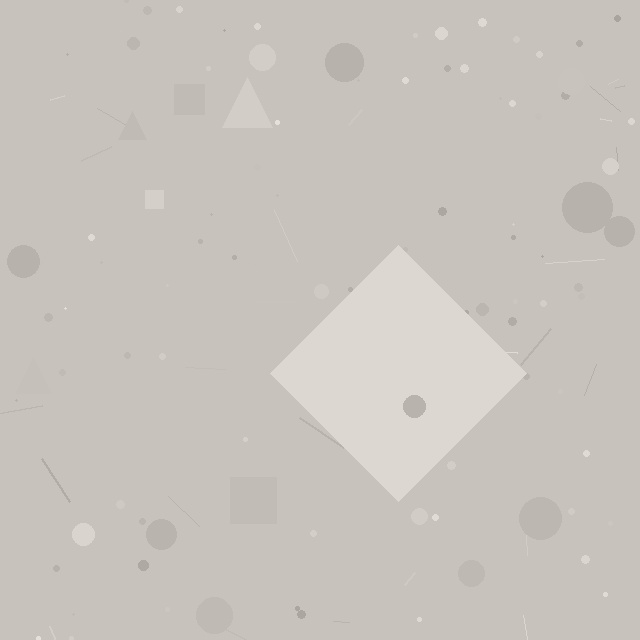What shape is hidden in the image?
A diamond is hidden in the image.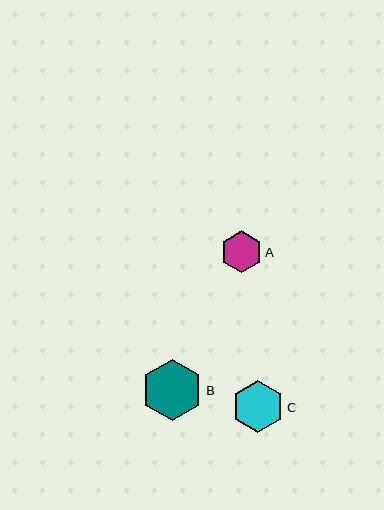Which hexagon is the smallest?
Hexagon A is the smallest with a size of approximately 42 pixels.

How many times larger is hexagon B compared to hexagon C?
Hexagon B is approximately 1.2 times the size of hexagon C.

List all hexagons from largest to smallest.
From largest to smallest: B, C, A.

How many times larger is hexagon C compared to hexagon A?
Hexagon C is approximately 1.3 times the size of hexagon A.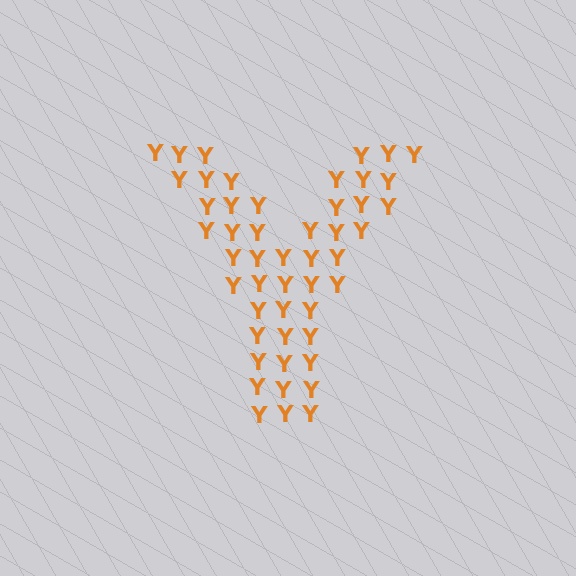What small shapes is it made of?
It is made of small letter Y's.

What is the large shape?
The large shape is the letter Y.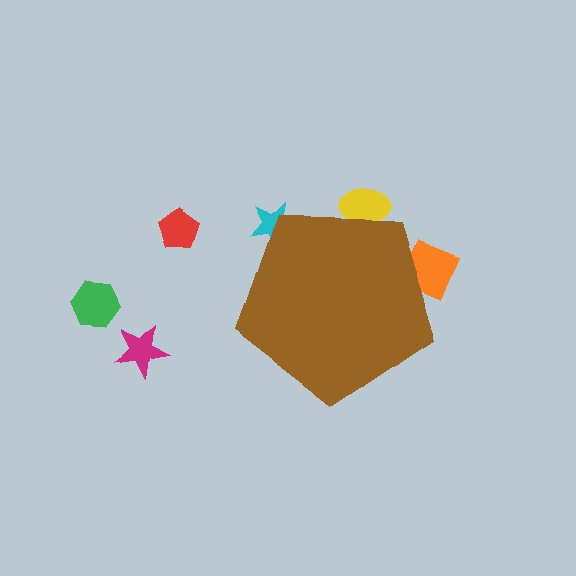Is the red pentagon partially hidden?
No, the red pentagon is fully visible.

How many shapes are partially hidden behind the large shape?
3 shapes are partially hidden.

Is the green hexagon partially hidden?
No, the green hexagon is fully visible.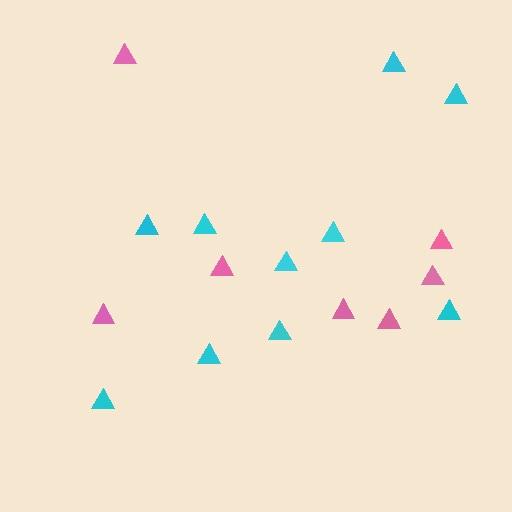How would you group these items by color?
There are 2 groups: one group of pink triangles (7) and one group of cyan triangles (10).